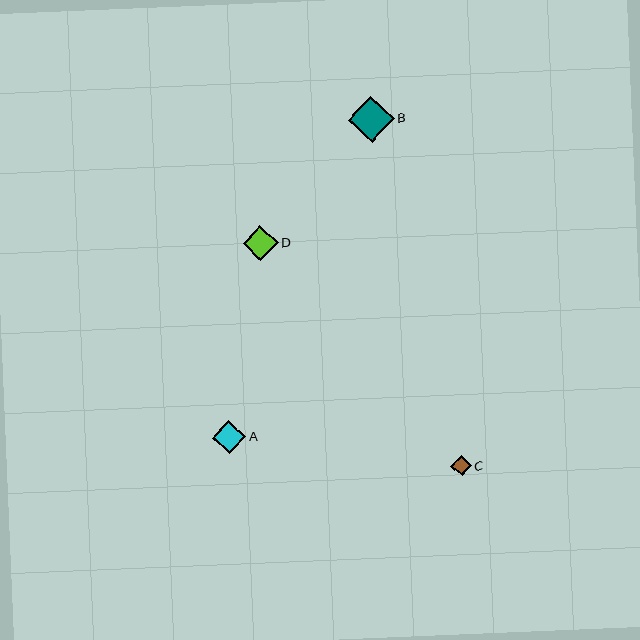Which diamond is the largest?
Diamond B is the largest with a size of approximately 46 pixels.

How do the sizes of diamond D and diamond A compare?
Diamond D and diamond A are approximately the same size.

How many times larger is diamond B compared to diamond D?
Diamond B is approximately 1.3 times the size of diamond D.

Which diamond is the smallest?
Diamond C is the smallest with a size of approximately 20 pixels.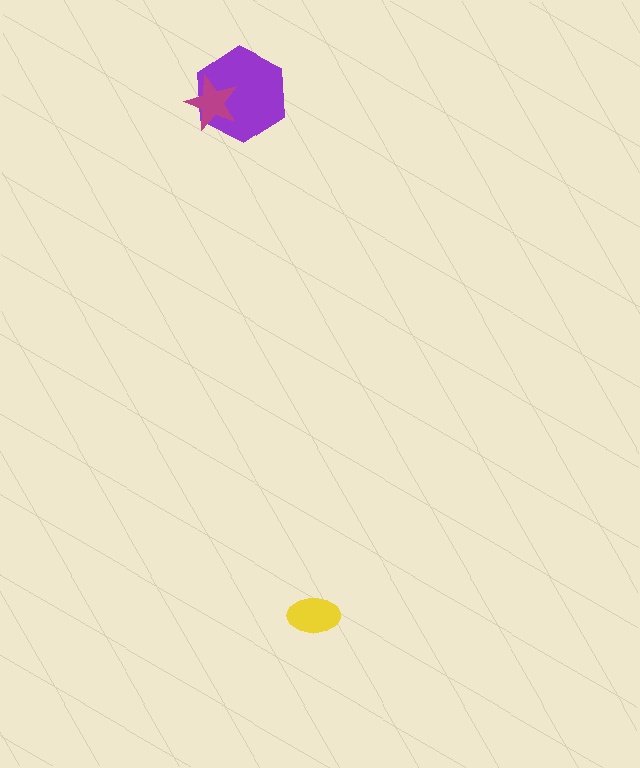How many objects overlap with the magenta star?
1 object overlaps with the magenta star.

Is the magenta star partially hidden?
No, no other shape covers it.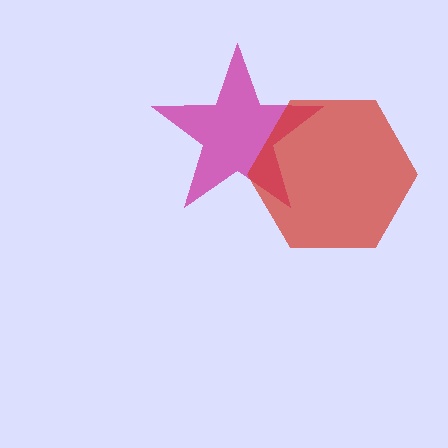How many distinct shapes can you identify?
There are 2 distinct shapes: a magenta star, a red hexagon.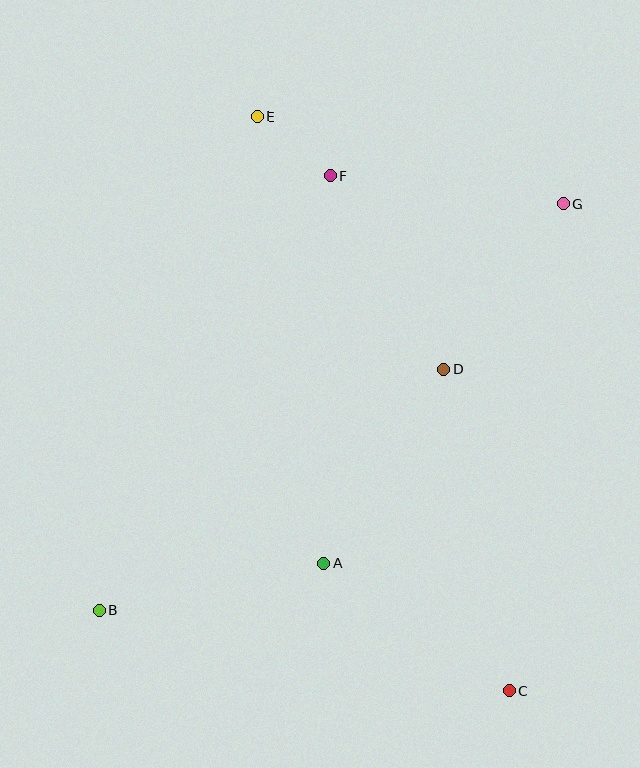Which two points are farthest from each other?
Points C and E are farthest from each other.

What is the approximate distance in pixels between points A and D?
The distance between A and D is approximately 228 pixels.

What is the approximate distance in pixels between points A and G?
The distance between A and G is approximately 431 pixels.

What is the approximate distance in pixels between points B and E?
The distance between B and E is approximately 518 pixels.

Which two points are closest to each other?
Points E and F are closest to each other.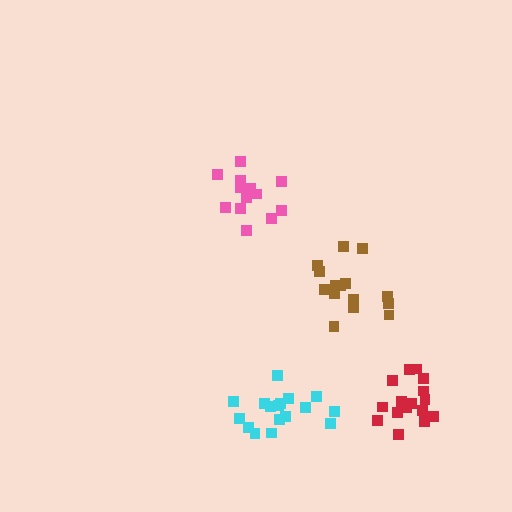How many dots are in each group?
Group 1: 16 dots, Group 2: 17 dots, Group 3: 13 dots, Group 4: 16 dots (62 total).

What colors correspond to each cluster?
The clusters are colored: red, cyan, pink, brown.